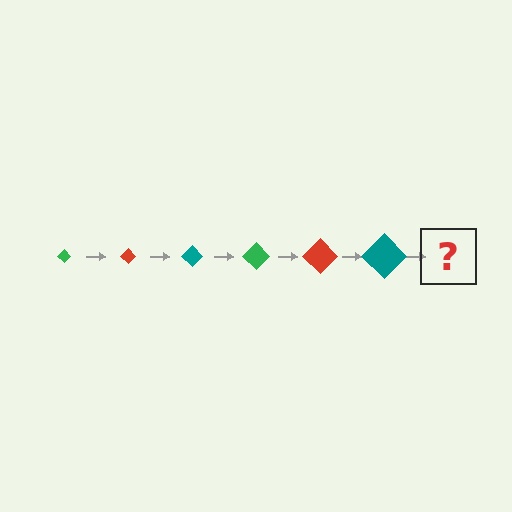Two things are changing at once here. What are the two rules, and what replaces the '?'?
The two rules are that the diamond grows larger each step and the color cycles through green, red, and teal. The '?' should be a green diamond, larger than the previous one.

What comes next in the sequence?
The next element should be a green diamond, larger than the previous one.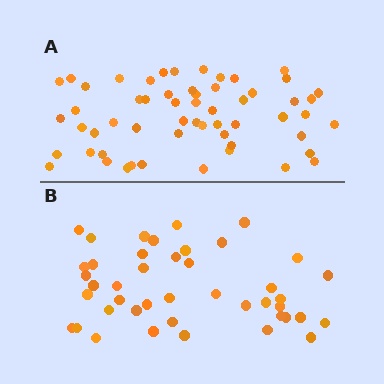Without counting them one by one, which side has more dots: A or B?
Region A (the top region) has more dots.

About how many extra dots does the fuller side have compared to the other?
Region A has approximately 15 more dots than region B.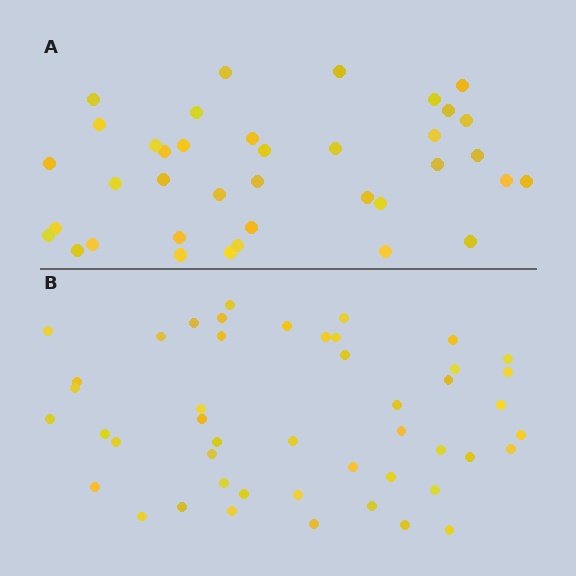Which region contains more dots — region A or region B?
Region B (the bottom region) has more dots.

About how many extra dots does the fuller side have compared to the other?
Region B has roughly 8 or so more dots than region A.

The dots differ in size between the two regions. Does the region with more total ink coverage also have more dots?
No. Region A has more total ink coverage because its dots are larger, but region B actually contains more individual dots. Total area can be misleading — the number of items is what matters here.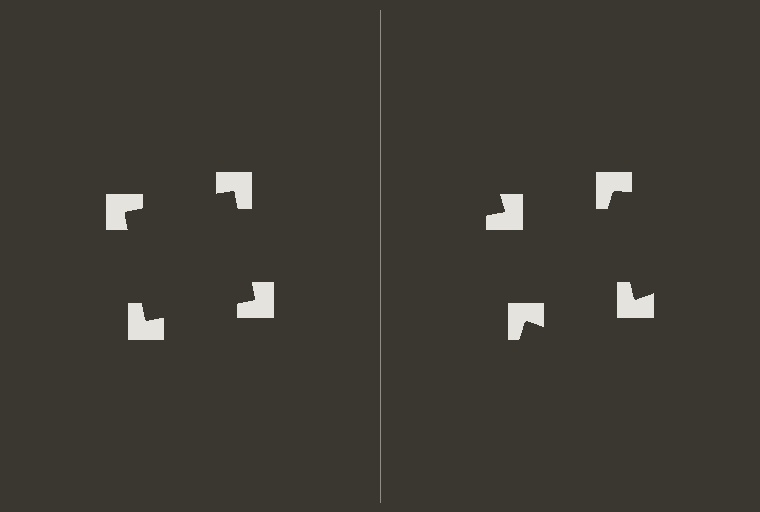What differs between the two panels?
The notched squares are positioned identically on both sides; only the wedge orientations differ. On the left they align to a square; on the right they are misaligned.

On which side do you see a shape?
An illusory square appears on the left side. On the right side the wedge cuts are rotated, so no coherent shape forms.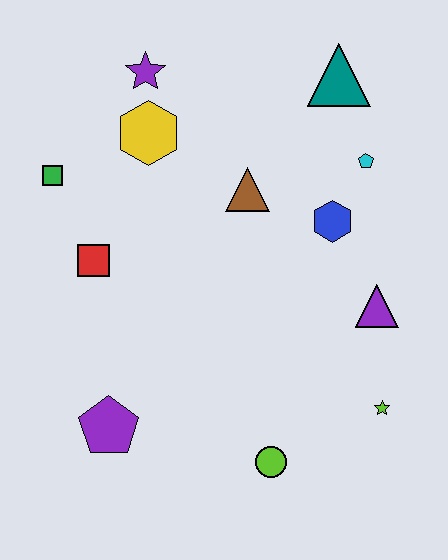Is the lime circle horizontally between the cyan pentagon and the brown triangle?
Yes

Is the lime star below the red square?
Yes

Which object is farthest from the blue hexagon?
The purple pentagon is farthest from the blue hexagon.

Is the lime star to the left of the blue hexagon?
No